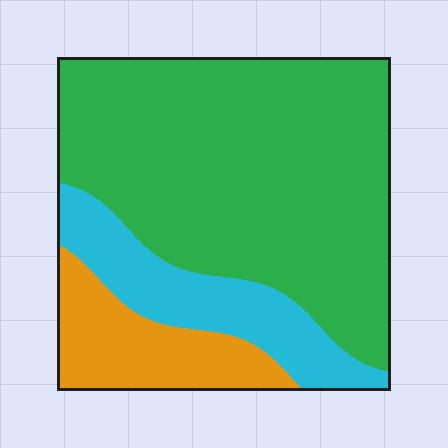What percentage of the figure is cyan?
Cyan takes up less than a quarter of the figure.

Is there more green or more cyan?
Green.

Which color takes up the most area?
Green, at roughly 65%.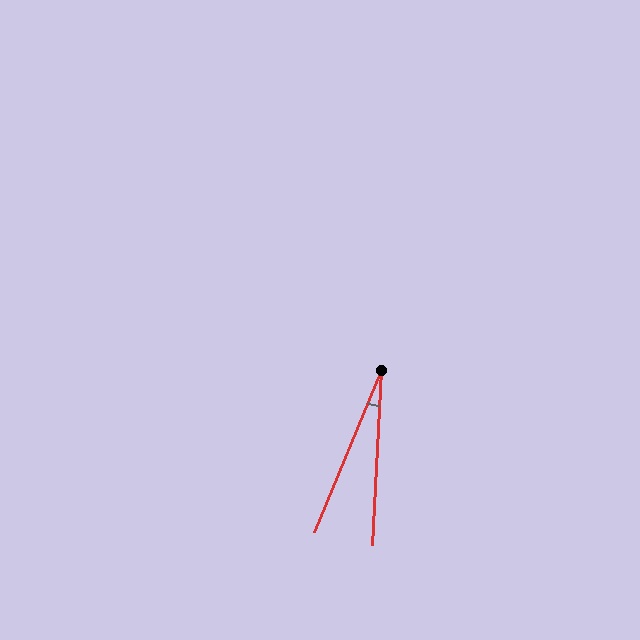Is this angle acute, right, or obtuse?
It is acute.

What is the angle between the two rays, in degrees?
Approximately 19 degrees.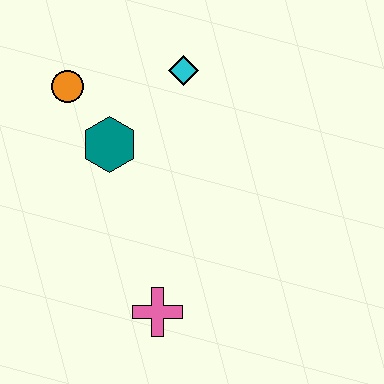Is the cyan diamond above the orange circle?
Yes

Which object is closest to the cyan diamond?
The teal hexagon is closest to the cyan diamond.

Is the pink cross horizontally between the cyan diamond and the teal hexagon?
Yes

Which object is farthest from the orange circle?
The pink cross is farthest from the orange circle.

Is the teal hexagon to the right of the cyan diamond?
No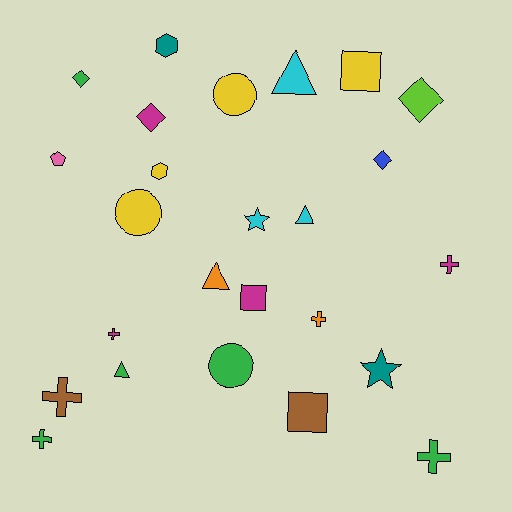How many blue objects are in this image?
There is 1 blue object.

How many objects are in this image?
There are 25 objects.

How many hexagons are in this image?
There are 2 hexagons.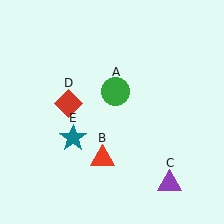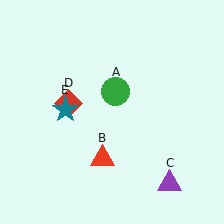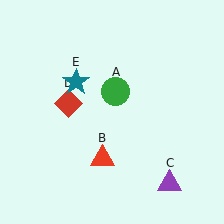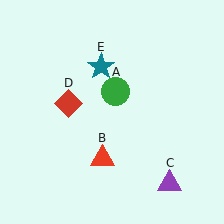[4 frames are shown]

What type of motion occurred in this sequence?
The teal star (object E) rotated clockwise around the center of the scene.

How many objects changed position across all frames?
1 object changed position: teal star (object E).